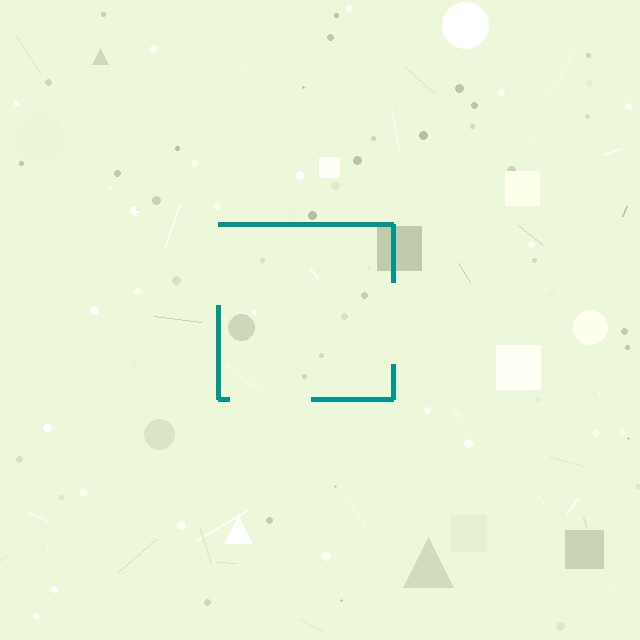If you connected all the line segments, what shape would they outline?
They would outline a square.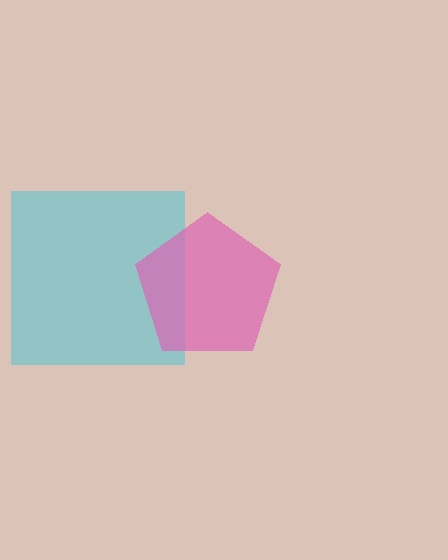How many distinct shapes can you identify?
There are 2 distinct shapes: a cyan square, a pink pentagon.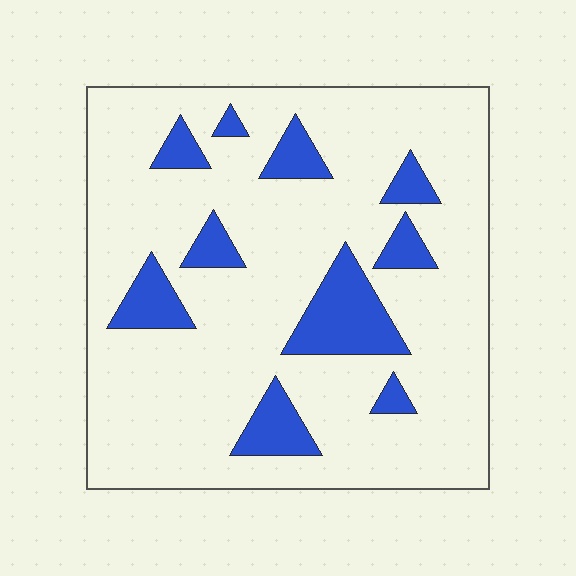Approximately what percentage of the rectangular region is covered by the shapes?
Approximately 15%.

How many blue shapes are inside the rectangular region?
10.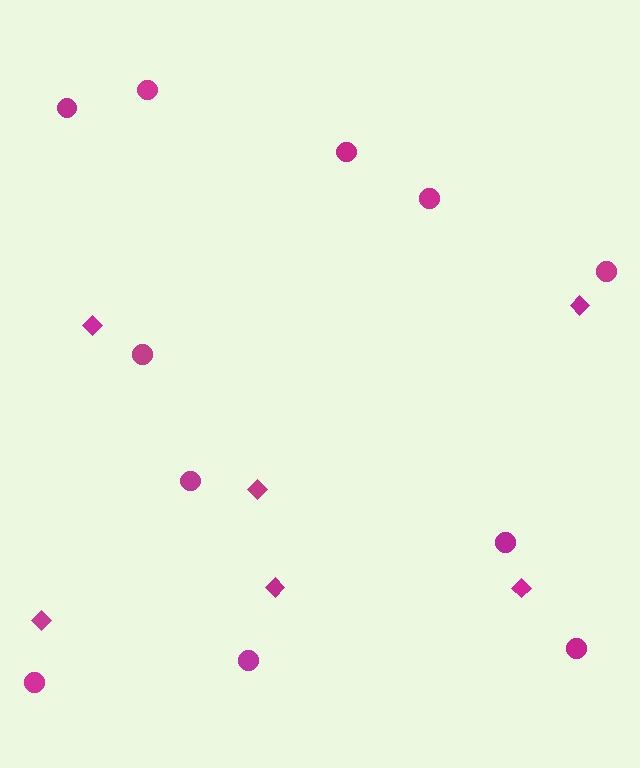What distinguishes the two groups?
There are 2 groups: one group of circles (11) and one group of diamonds (6).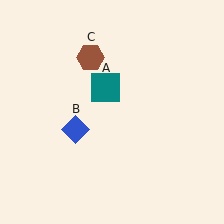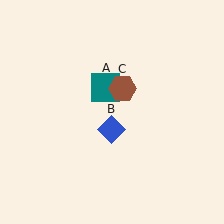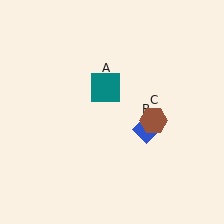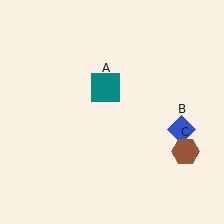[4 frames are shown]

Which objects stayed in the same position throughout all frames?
Teal square (object A) remained stationary.